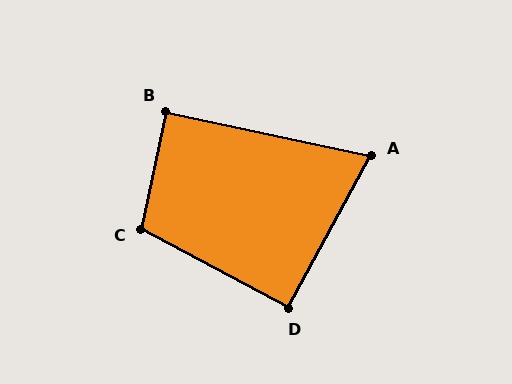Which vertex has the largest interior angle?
C, at approximately 106 degrees.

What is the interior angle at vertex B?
Approximately 90 degrees (approximately right).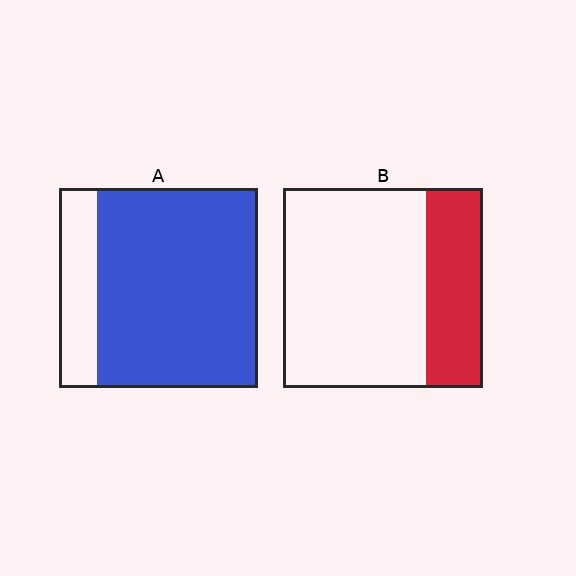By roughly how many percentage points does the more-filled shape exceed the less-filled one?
By roughly 50 percentage points (A over B).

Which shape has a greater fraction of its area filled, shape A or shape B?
Shape A.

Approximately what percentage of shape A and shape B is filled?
A is approximately 80% and B is approximately 30%.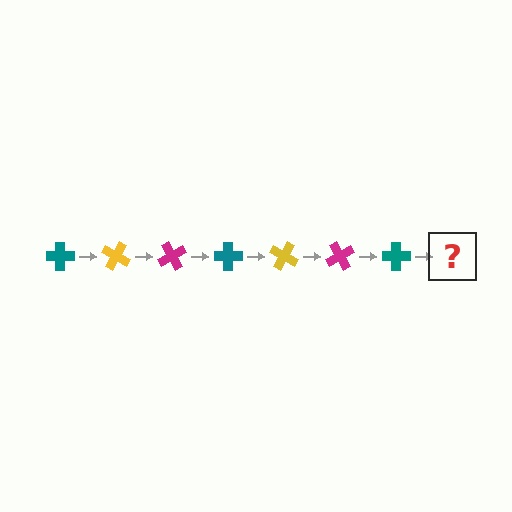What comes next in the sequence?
The next element should be a yellow cross, rotated 210 degrees from the start.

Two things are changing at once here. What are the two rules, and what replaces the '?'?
The two rules are that it rotates 30 degrees each step and the color cycles through teal, yellow, and magenta. The '?' should be a yellow cross, rotated 210 degrees from the start.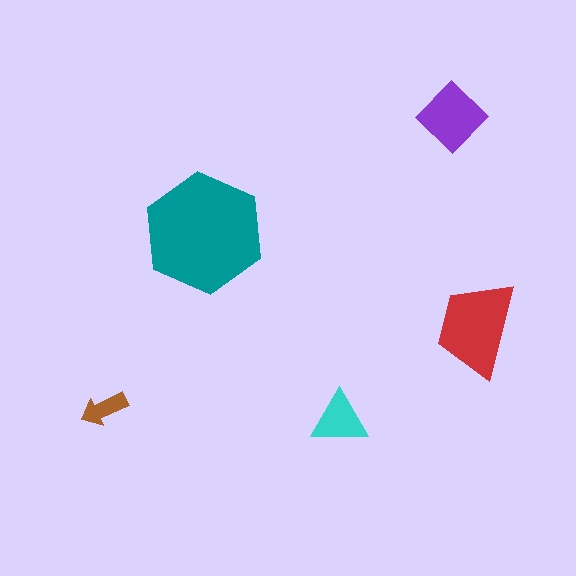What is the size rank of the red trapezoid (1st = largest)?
2nd.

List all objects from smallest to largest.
The brown arrow, the cyan triangle, the purple diamond, the red trapezoid, the teal hexagon.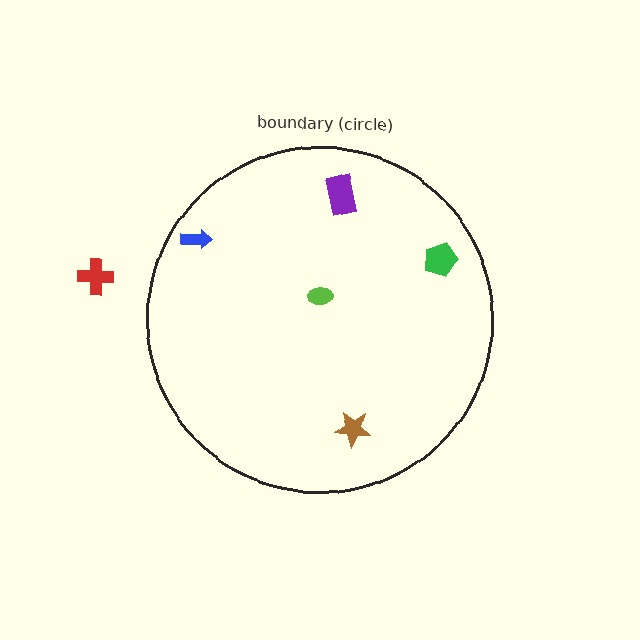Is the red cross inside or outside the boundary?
Outside.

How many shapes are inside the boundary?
5 inside, 1 outside.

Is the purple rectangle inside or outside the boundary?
Inside.